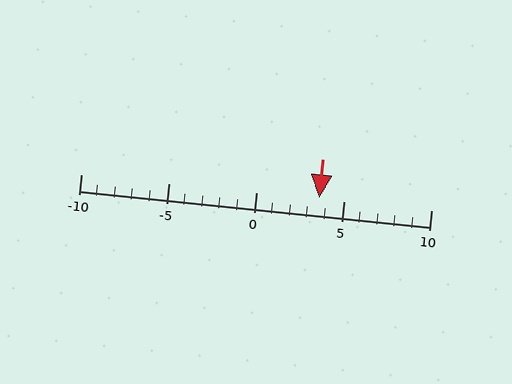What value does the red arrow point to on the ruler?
The red arrow points to approximately 4.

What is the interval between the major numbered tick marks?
The major tick marks are spaced 5 units apart.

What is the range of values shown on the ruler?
The ruler shows values from -10 to 10.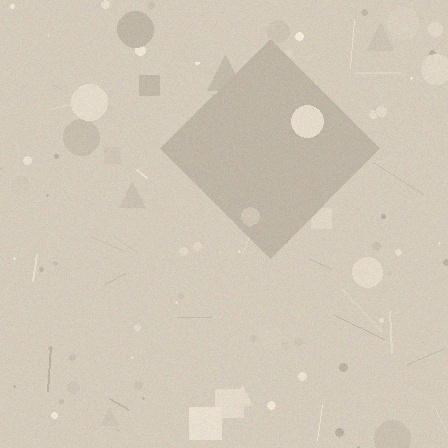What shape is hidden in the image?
A diamond is hidden in the image.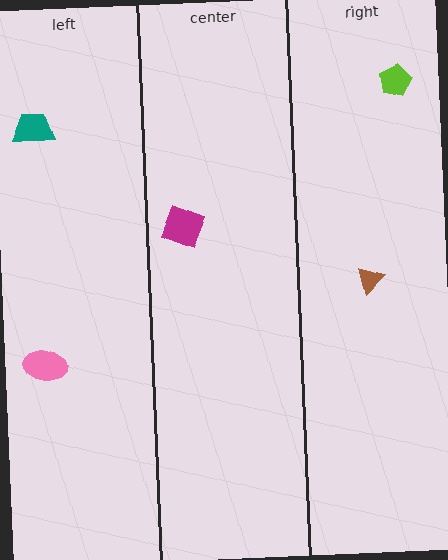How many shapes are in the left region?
2.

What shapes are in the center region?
The magenta diamond.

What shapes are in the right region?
The lime pentagon, the brown triangle.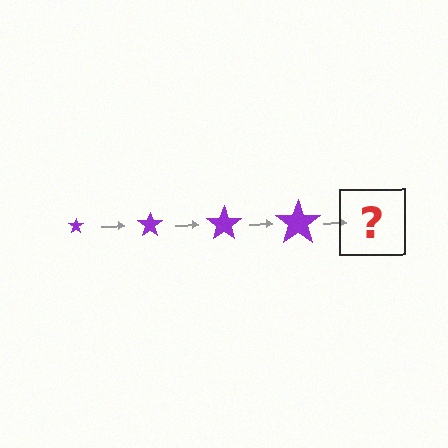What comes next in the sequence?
The next element should be a purple star, larger than the previous one.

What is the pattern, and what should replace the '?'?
The pattern is that the star gets progressively larger each step. The '?' should be a purple star, larger than the previous one.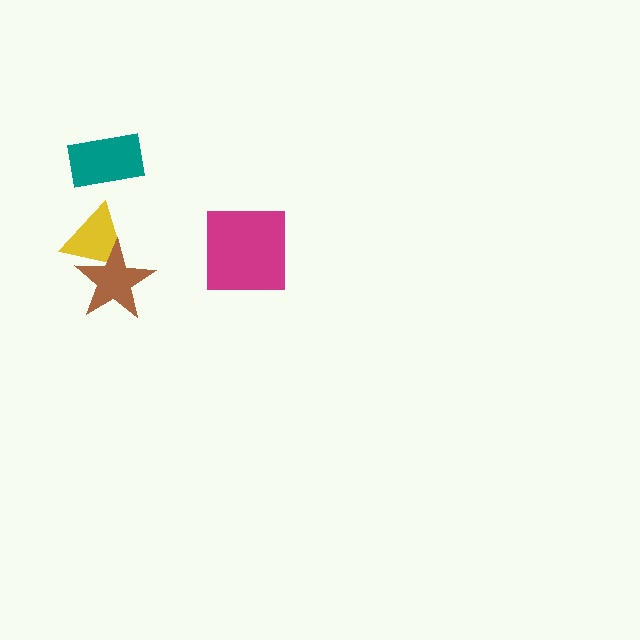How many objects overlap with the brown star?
1 object overlaps with the brown star.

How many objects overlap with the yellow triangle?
1 object overlaps with the yellow triangle.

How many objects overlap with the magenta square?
0 objects overlap with the magenta square.